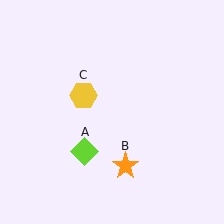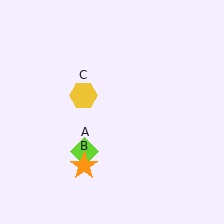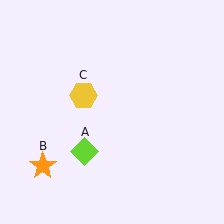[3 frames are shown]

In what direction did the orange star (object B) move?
The orange star (object B) moved left.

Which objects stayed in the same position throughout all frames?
Lime diamond (object A) and yellow hexagon (object C) remained stationary.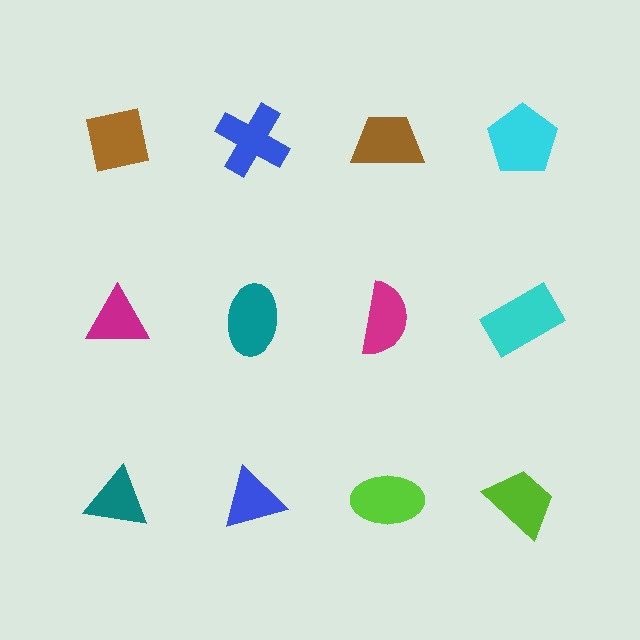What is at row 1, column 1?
A brown square.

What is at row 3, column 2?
A blue triangle.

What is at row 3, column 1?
A teal triangle.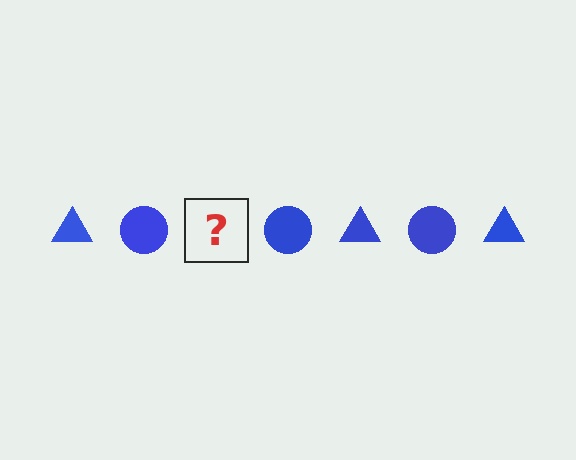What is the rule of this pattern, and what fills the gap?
The rule is that the pattern cycles through triangle, circle shapes in blue. The gap should be filled with a blue triangle.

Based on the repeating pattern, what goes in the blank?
The blank should be a blue triangle.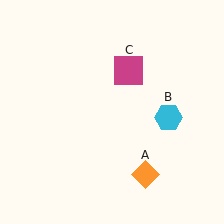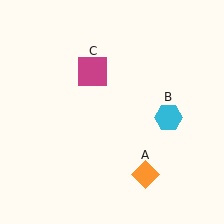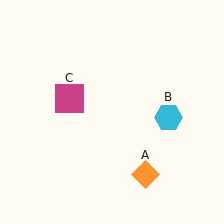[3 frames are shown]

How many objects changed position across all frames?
1 object changed position: magenta square (object C).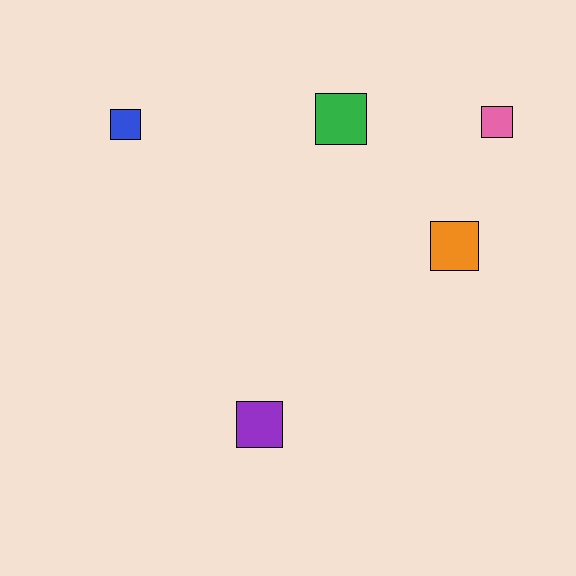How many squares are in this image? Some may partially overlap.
There are 5 squares.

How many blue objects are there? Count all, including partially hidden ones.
There is 1 blue object.